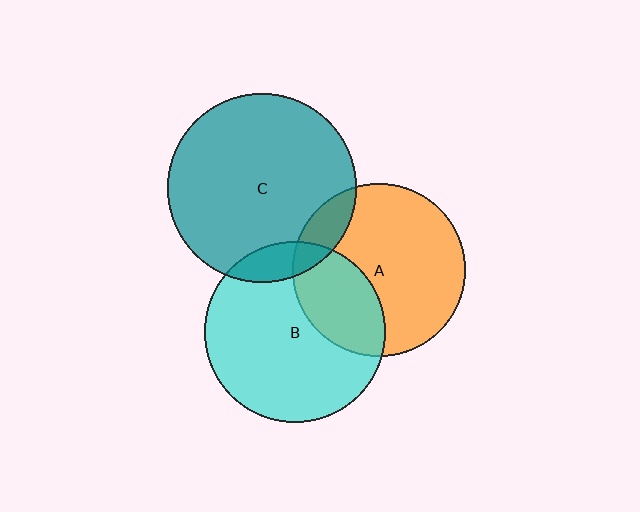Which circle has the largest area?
Circle C (teal).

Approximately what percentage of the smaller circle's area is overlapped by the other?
Approximately 30%.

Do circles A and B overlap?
Yes.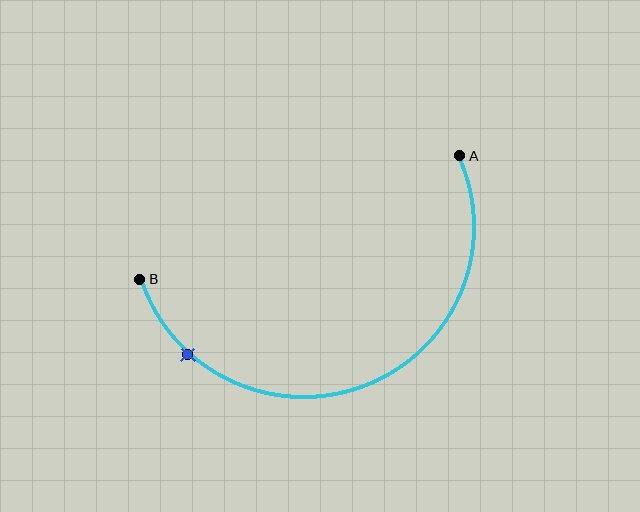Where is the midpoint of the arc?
The arc midpoint is the point on the curve farthest from the straight line joining A and B. It sits below that line.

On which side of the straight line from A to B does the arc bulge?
The arc bulges below the straight line connecting A and B.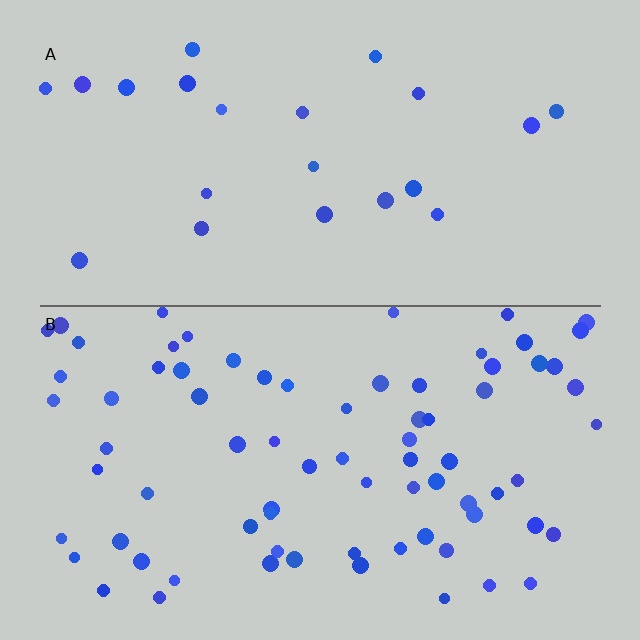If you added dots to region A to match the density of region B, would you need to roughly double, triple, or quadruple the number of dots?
Approximately triple.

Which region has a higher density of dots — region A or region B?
B (the bottom).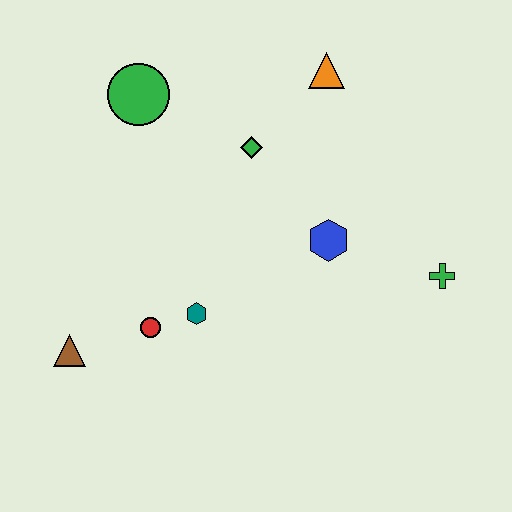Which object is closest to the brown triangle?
The red circle is closest to the brown triangle.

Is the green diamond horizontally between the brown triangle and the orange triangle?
Yes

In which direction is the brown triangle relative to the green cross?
The brown triangle is to the left of the green cross.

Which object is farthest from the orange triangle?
The brown triangle is farthest from the orange triangle.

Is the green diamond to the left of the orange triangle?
Yes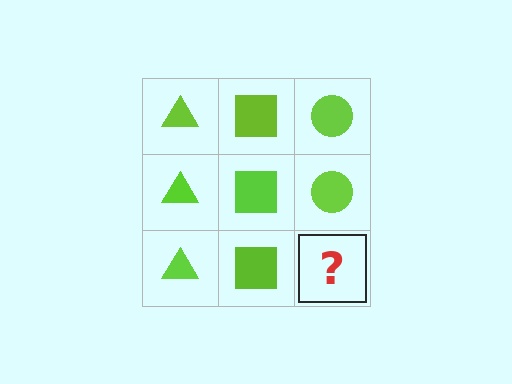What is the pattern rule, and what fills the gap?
The rule is that each column has a consistent shape. The gap should be filled with a lime circle.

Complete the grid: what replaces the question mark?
The question mark should be replaced with a lime circle.